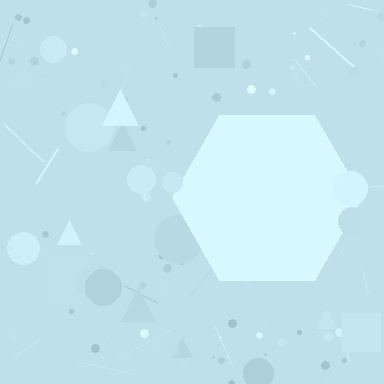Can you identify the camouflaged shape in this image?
The camouflaged shape is a hexagon.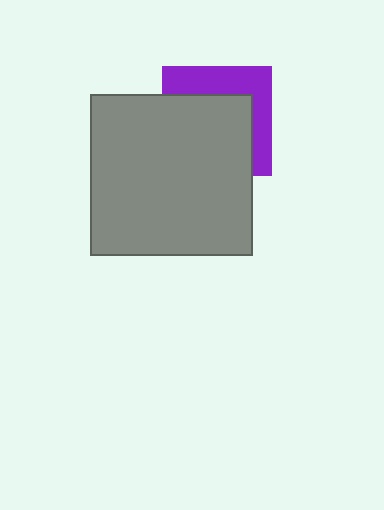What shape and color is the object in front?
The object in front is a gray square.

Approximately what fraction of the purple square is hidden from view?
Roughly 62% of the purple square is hidden behind the gray square.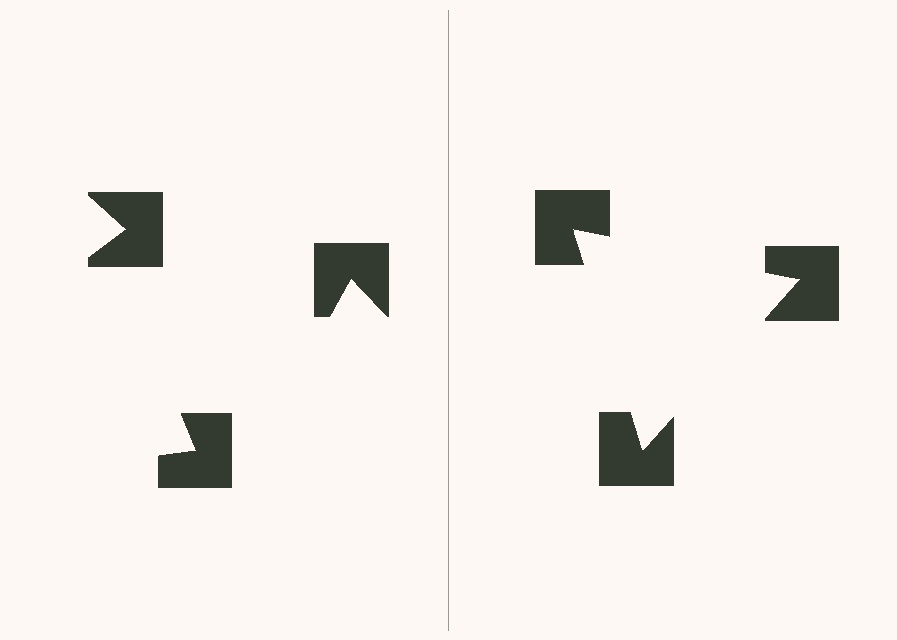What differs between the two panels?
The notched squares are positioned identically on both sides; only the wedge orientations differ. On the right they align to a triangle; on the left they are misaligned.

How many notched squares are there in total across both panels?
6 — 3 on each side.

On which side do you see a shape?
An illusory triangle appears on the right side. On the left side the wedge cuts are rotated, so no coherent shape forms.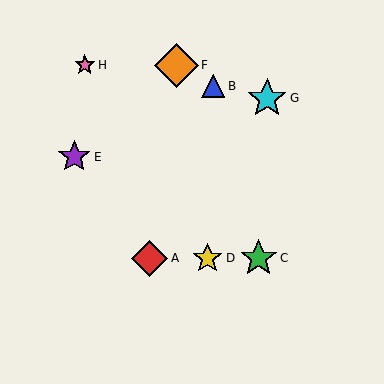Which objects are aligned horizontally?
Objects A, C, D are aligned horizontally.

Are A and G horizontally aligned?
No, A is at y≈258 and G is at y≈98.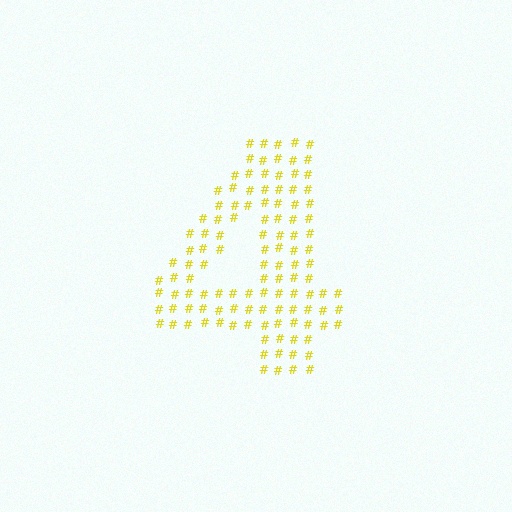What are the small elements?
The small elements are hash symbols.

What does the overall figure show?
The overall figure shows the digit 4.